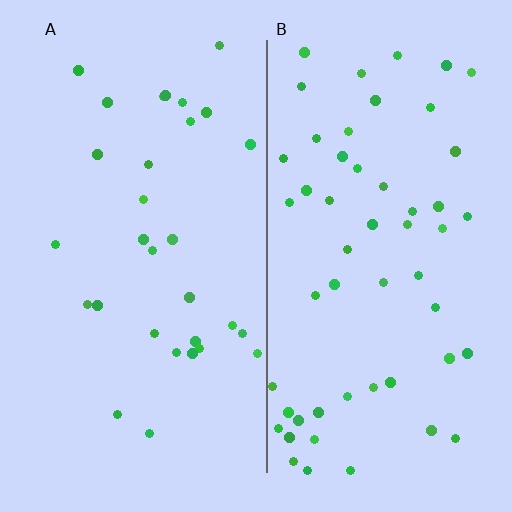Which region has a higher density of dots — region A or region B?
B (the right).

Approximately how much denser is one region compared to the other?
Approximately 1.8× — region B over region A.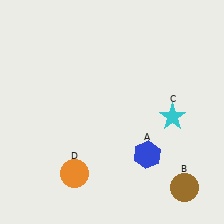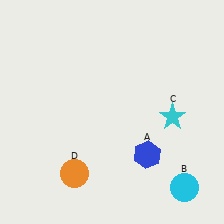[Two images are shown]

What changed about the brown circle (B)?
In Image 1, B is brown. In Image 2, it changed to cyan.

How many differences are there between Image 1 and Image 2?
There is 1 difference between the two images.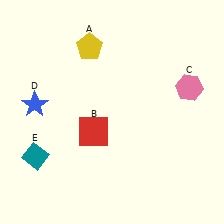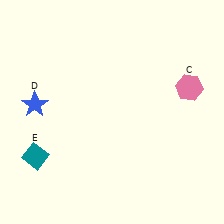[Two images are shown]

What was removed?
The red square (B), the yellow pentagon (A) were removed in Image 2.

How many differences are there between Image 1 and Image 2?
There are 2 differences between the two images.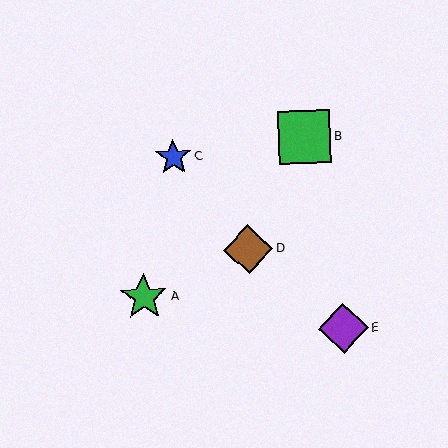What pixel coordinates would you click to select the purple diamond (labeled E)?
Click at (343, 328) to select the purple diamond E.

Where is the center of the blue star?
The center of the blue star is at (173, 157).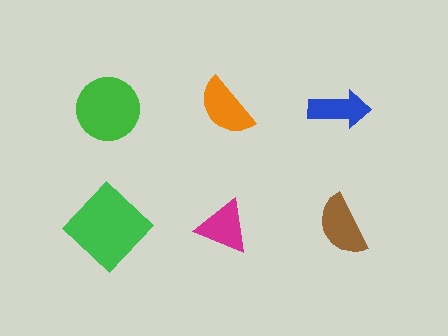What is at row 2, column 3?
A brown semicircle.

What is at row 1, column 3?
A blue arrow.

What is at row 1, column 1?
A green circle.